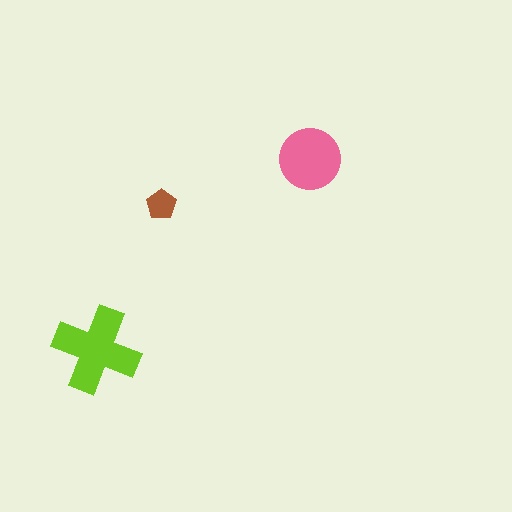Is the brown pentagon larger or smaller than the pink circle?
Smaller.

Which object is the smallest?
The brown pentagon.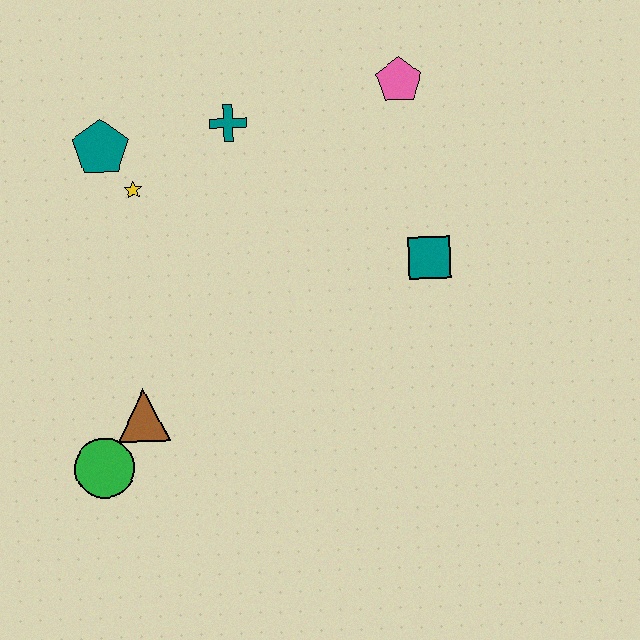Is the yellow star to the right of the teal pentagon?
Yes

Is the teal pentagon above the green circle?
Yes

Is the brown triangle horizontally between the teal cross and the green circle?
Yes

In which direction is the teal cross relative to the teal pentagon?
The teal cross is to the right of the teal pentagon.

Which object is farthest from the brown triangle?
The pink pentagon is farthest from the brown triangle.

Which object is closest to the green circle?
The brown triangle is closest to the green circle.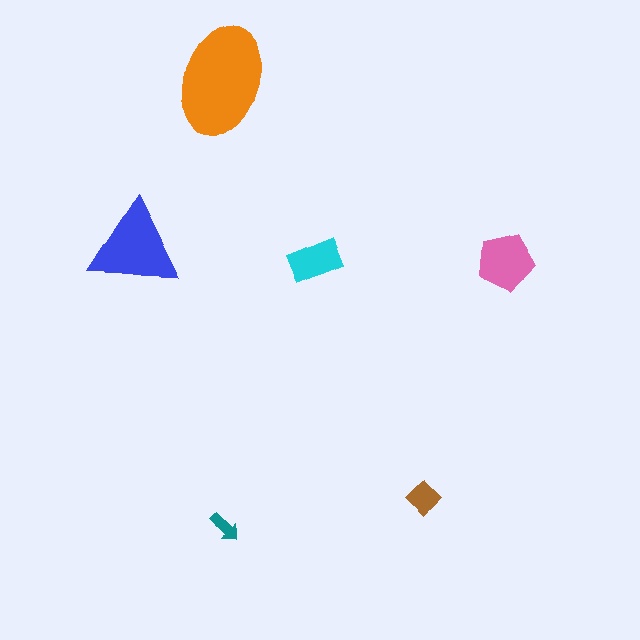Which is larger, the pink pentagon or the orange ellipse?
The orange ellipse.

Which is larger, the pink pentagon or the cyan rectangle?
The pink pentagon.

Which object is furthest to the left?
The blue triangle is leftmost.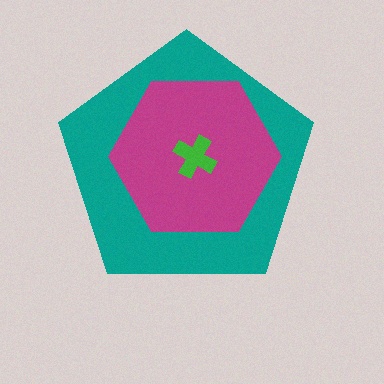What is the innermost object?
The green cross.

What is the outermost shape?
The teal pentagon.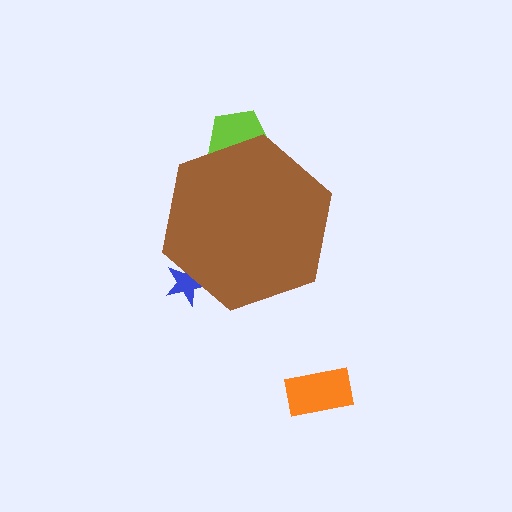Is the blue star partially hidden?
Yes, the blue star is partially hidden behind the brown hexagon.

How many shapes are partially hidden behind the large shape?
2 shapes are partially hidden.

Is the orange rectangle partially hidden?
No, the orange rectangle is fully visible.